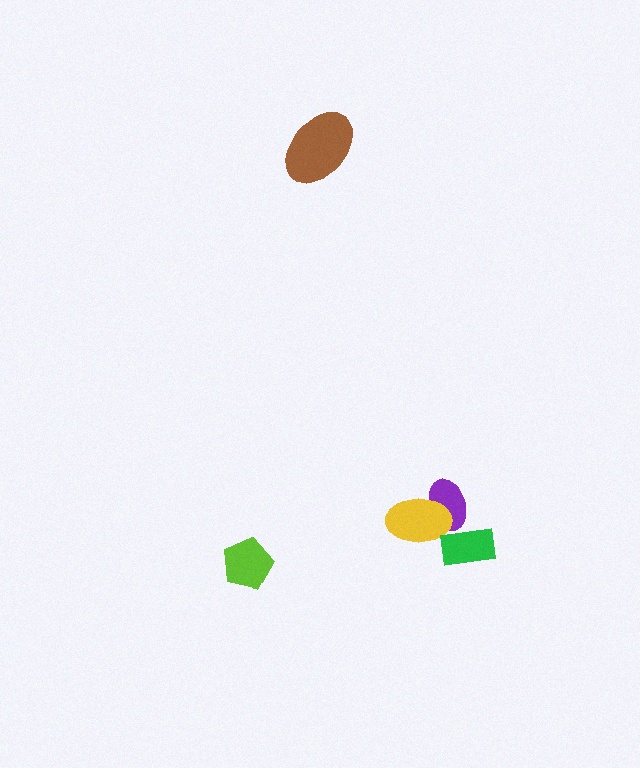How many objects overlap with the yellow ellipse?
1 object overlaps with the yellow ellipse.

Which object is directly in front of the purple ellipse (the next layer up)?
The yellow ellipse is directly in front of the purple ellipse.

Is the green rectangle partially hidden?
No, no other shape covers it.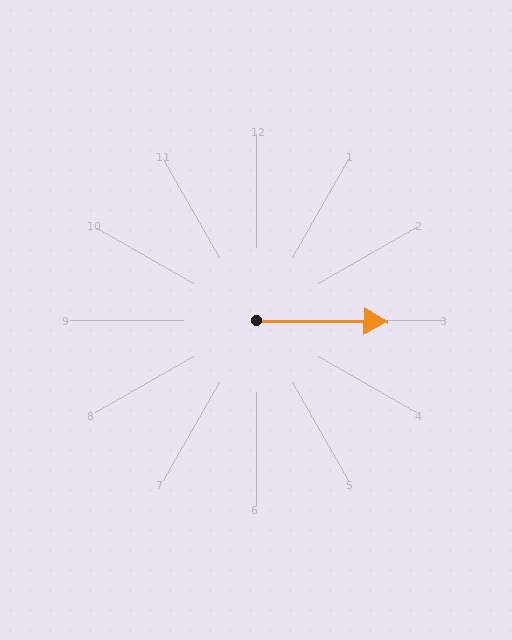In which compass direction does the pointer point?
East.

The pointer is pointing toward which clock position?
Roughly 3 o'clock.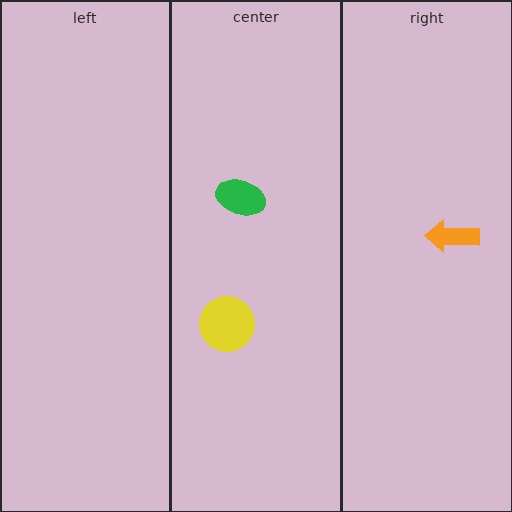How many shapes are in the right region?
1.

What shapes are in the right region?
The orange arrow.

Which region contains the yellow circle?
The center region.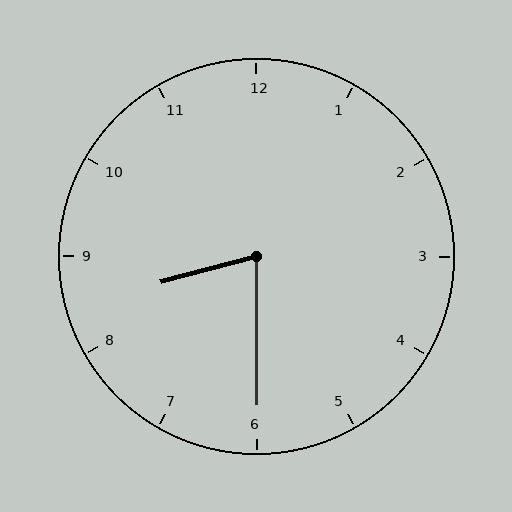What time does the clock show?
8:30.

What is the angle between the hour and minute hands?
Approximately 75 degrees.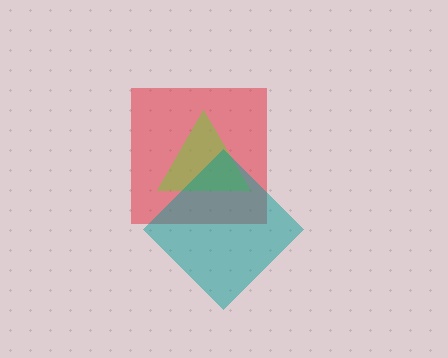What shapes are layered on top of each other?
The layered shapes are: a red square, a lime triangle, a teal diamond.